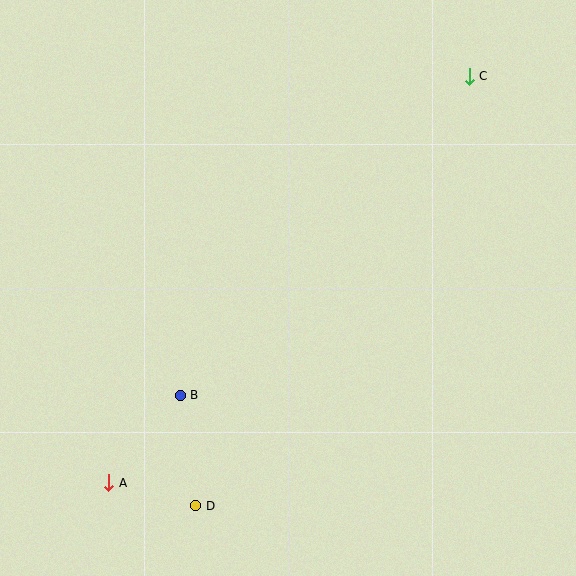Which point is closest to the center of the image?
Point B at (180, 395) is closest to the center.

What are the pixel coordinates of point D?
Point D is at (196, 506).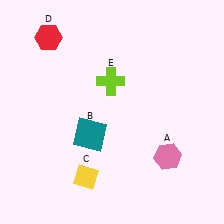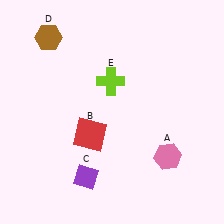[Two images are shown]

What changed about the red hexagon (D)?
In Image 1, D is red. In Image 2, it changed to brown.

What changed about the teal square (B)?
In Image 1, B is teal. In Image 2, it changed to red.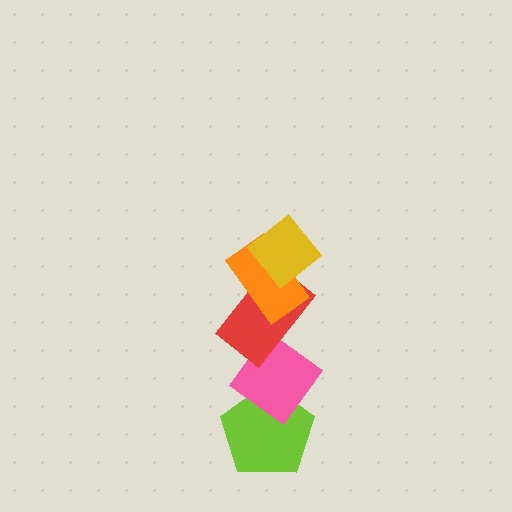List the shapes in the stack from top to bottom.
From top to bottom: the yellow diamond, the orange rectangle, the red rectangle, the pink diamond, the lime pentagon.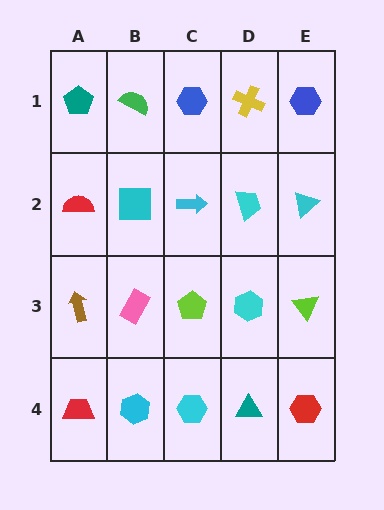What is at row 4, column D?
A teal triangle.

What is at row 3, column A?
A brown arrow.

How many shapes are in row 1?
5 shapes.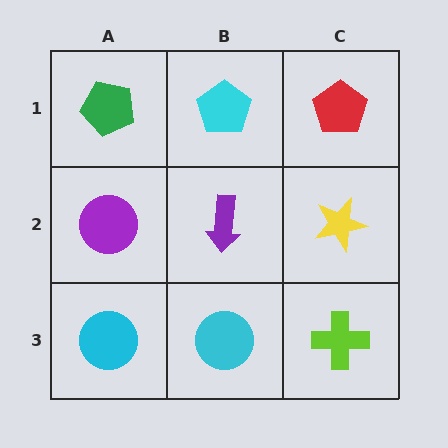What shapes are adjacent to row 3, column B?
A purple arrow (row 2, column B), a cyan circle (row 3, column A), a lime cross (row 3, column C).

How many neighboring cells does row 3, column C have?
2.